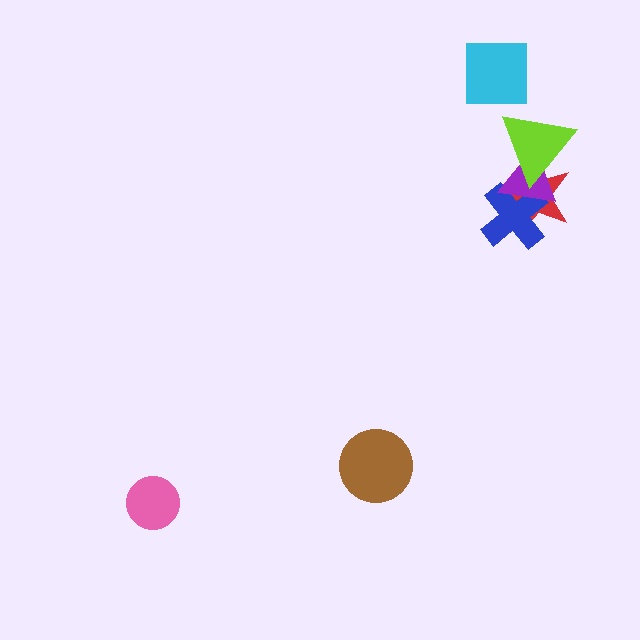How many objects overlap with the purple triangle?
3 objects overlap with the purple triangle.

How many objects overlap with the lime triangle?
2 objects overlap with the lime triangle.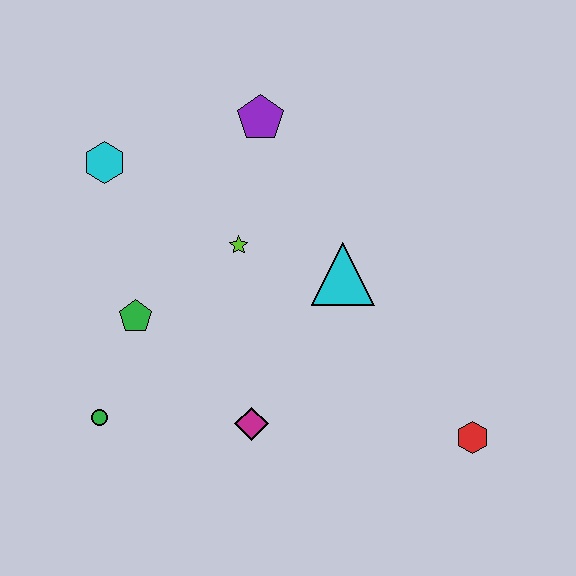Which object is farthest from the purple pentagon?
The red hexagon is farthest from the purple pentagon.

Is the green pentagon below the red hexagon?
No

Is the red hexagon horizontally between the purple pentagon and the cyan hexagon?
No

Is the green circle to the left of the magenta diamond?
Yes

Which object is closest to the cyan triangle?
The lime star is closest to the cyan triangle.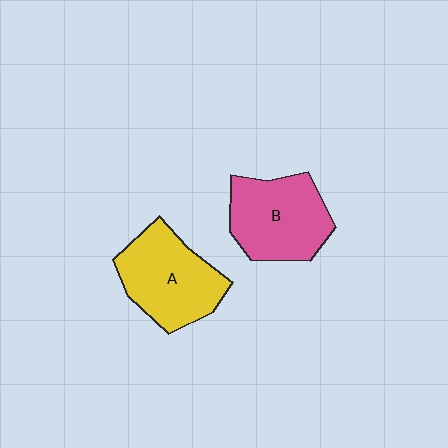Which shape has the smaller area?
Shape B (pink).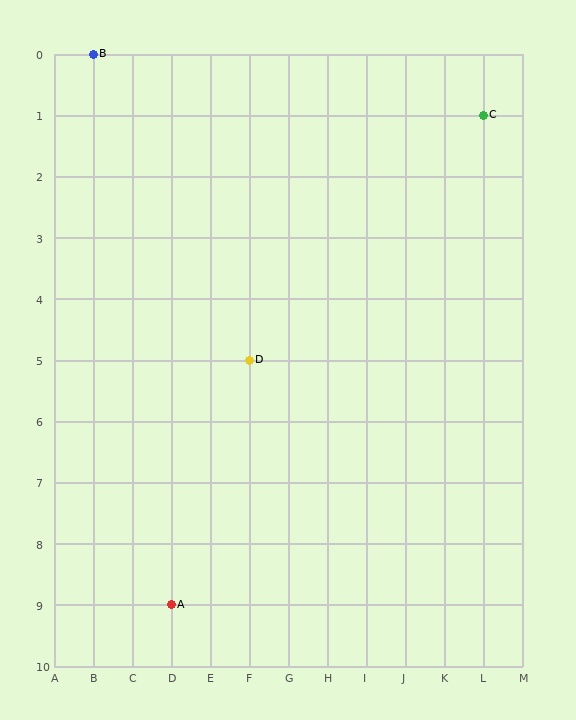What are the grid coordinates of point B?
Point B is at grid coordinates (B, 0).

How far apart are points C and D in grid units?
Points C and D are 6 columns and 4 rows apart (about 7.2 grid units diagonally).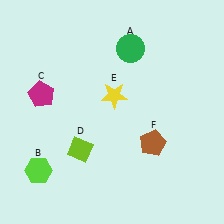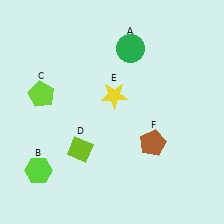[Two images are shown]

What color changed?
The pentagon (C) changed from magenta in Image 1 to lime in Image 2.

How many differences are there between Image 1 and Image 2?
There is 1 difference between the two images.